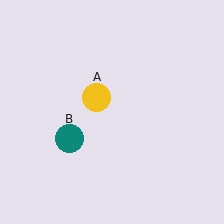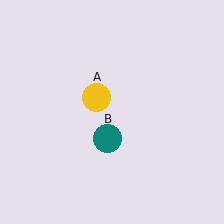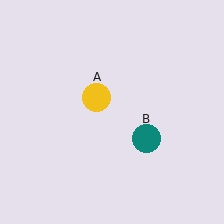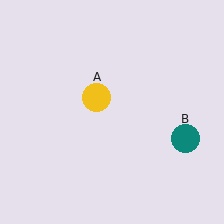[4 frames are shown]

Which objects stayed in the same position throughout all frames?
Yellow circle (object A) remained stationary.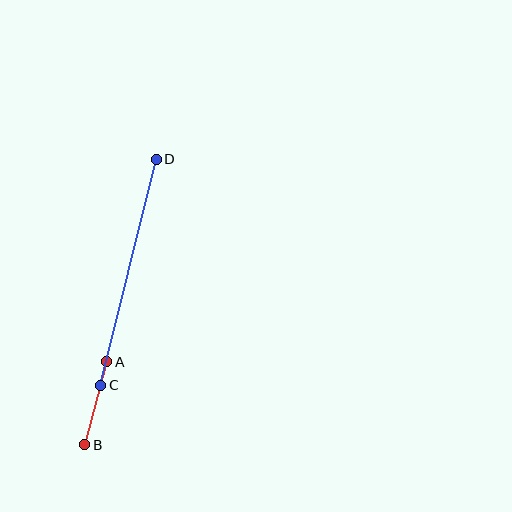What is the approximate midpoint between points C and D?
The midpoint is at approximately (128, 272) pixels.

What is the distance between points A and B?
The distance is approximately 86 pixels.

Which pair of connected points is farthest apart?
Points C and D are farthest apart.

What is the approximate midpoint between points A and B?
The midpoint is at approximately (96, 403) pixels.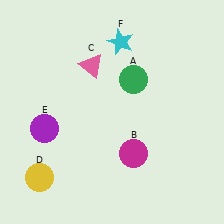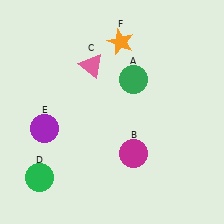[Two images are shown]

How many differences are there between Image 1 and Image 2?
There are 2 differences between the two images.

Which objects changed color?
D changed from yellow to green. F changed from cyan to orange.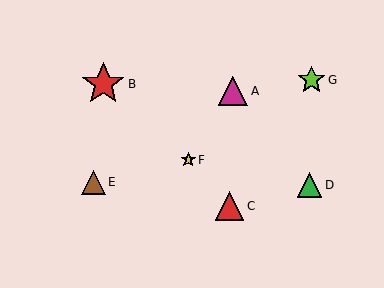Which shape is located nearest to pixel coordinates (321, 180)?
The green triangle (labeled D) at (309, 185) is nearest to that location.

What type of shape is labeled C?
Shape C is a red triangle.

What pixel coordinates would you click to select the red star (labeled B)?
Click at (103, 84) to select the red star B.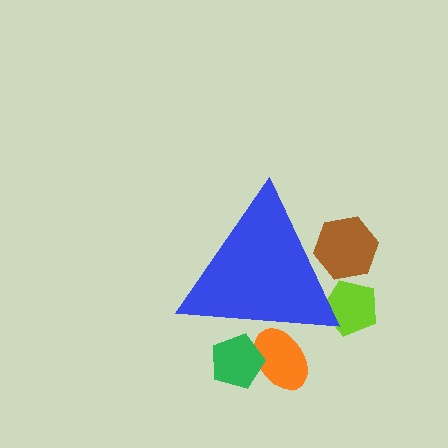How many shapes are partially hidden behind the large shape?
4 shapes are partially hidden.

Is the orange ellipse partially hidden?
Yes, the orange ellipse is partially hidden behind the blue triangle.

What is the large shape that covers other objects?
A blue triangle.